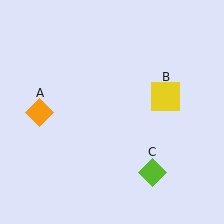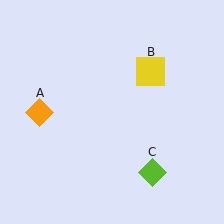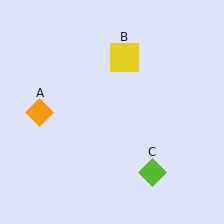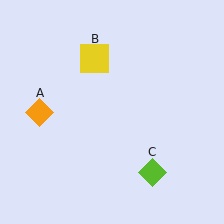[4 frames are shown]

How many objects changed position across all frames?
1 object changed position: yellow square (object B).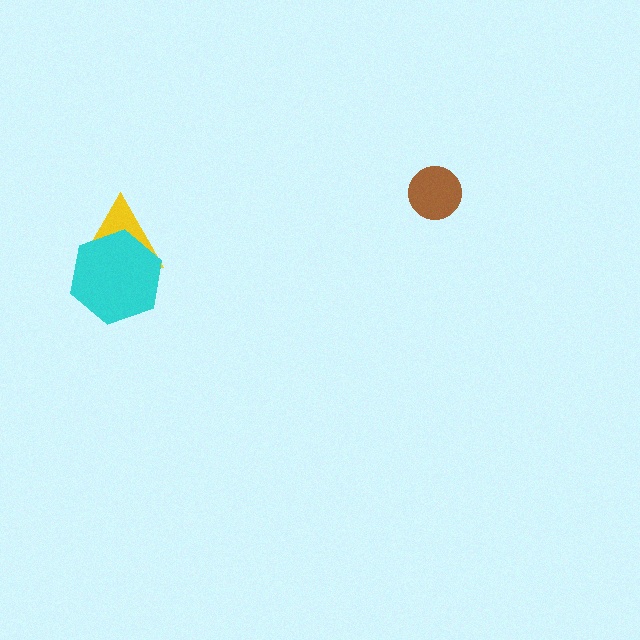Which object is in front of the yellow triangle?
The cyan hexagon is in front of the yellow triangle.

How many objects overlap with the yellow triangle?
1 object overlaps with the yellow triangle.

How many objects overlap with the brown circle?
0 objects overlap with the brown circle.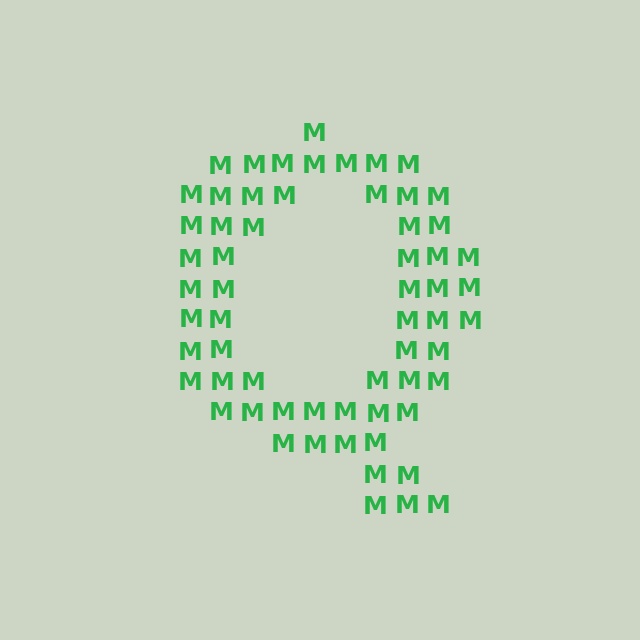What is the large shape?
The large shape is the letter Q.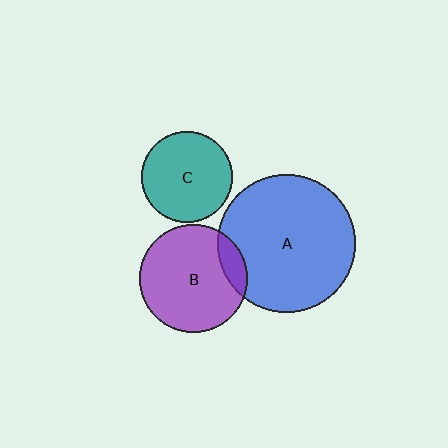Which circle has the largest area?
Circle A (blue).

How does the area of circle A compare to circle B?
Approximately 1.7 times.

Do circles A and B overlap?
Yes.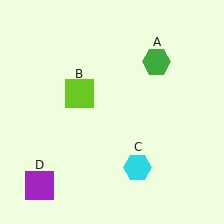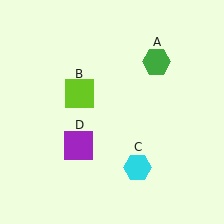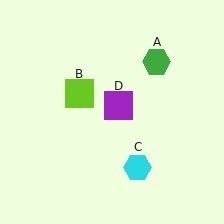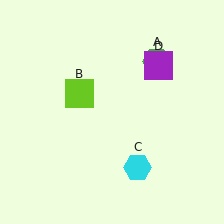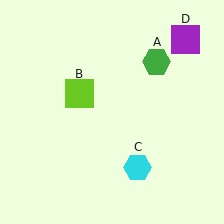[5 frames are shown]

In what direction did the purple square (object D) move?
The purple square (object D) moved up and to the right.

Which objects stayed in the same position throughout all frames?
Green hexagon (object A) and lime square (object B) and cyan hexagon (object C) remained stationary.